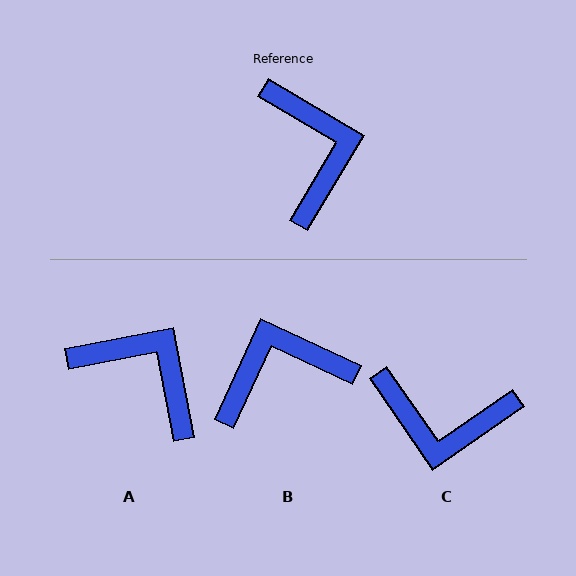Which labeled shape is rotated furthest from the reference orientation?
C, about 114 degrees away.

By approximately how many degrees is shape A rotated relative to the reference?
Approximately 41 degrees counter-clockwise.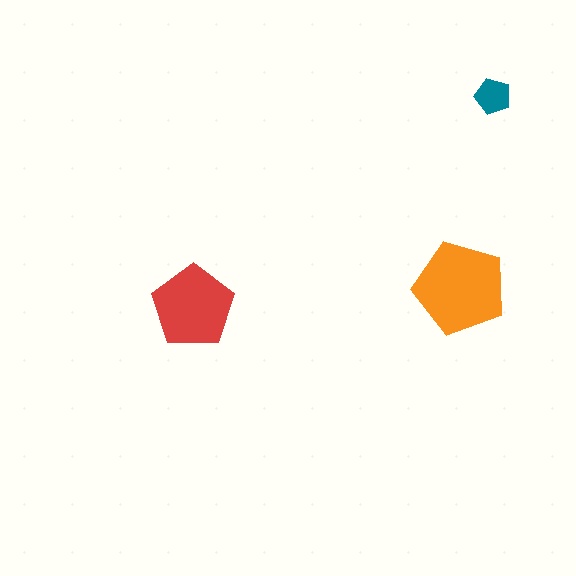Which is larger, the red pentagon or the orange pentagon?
The orange one.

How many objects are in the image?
There are 3 objects in the image.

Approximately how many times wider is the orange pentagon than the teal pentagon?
About 2.5 times wider.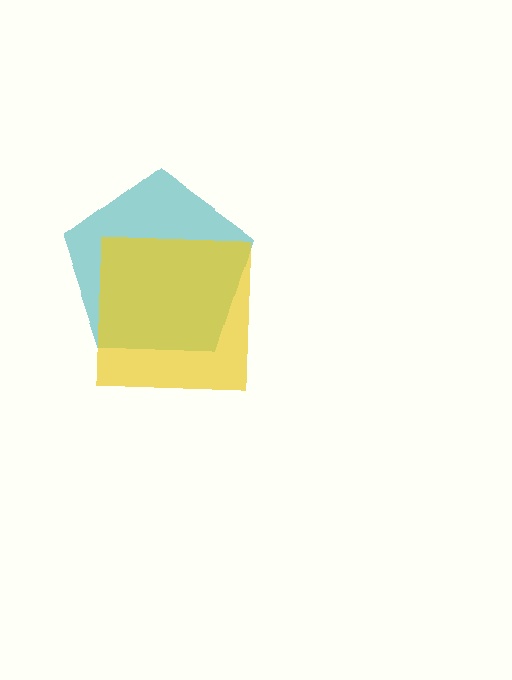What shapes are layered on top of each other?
The layered shapes are: a teal pentagon, a yellow square.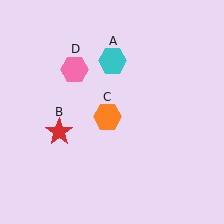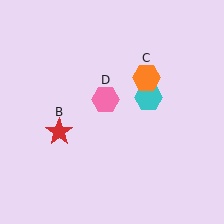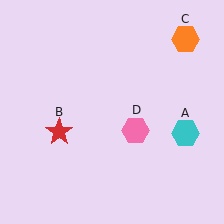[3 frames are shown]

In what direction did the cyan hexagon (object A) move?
The cyan hexagon (object A) moved down and to the right.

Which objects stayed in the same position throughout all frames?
Red star (object B) remained stationary.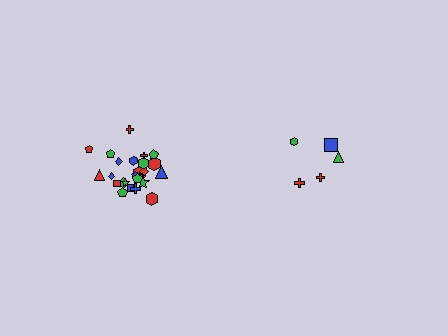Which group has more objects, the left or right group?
The left group.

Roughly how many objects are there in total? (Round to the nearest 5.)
Roughly 30 objects in total.